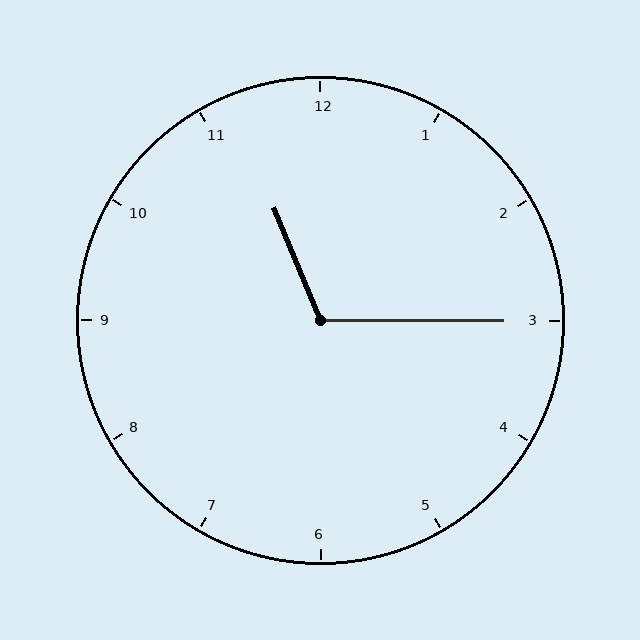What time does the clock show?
11:15.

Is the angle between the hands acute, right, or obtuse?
It is obtuse.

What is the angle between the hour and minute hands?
Approximately 112 degrees.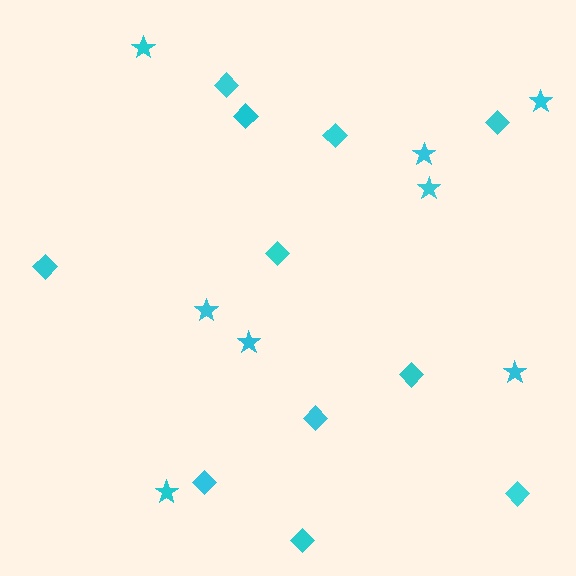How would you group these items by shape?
There are 2 groups: one group of stars (8) and one group of diamonds (11).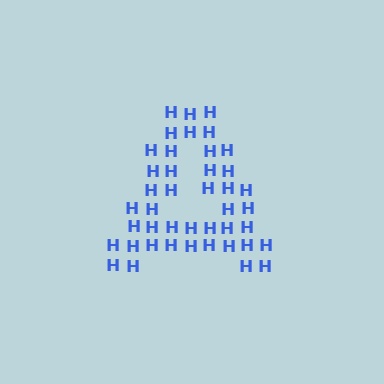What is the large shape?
The large shape is the letter A.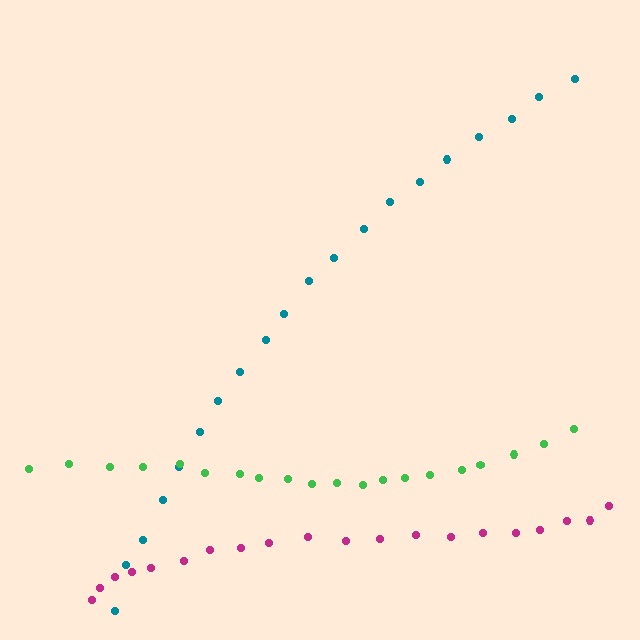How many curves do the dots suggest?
There are 3 distinct paths.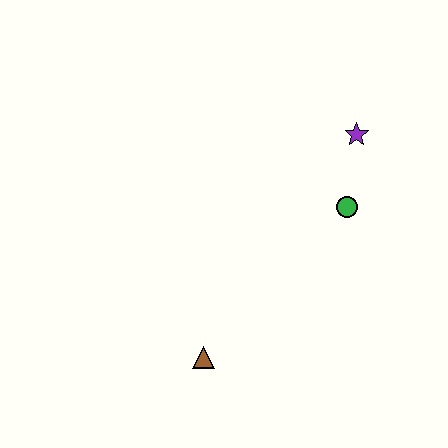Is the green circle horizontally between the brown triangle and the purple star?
Yes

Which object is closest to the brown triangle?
The green circle is closest to the brown triangle.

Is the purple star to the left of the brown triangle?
No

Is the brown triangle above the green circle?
No